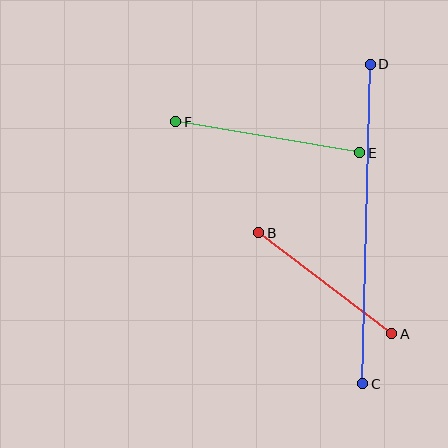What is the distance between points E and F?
The distance is approximately 186 pixels.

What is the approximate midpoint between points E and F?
The midpoint is at approximately (268, 137) pixels.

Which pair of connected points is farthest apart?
Points C and D are farthest apart.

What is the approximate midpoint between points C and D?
The midpoint is at approximately (367, 224) pixels.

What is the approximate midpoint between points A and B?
The midpoint is at approximately (325, 283) pixels.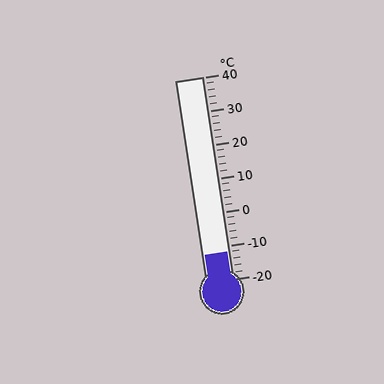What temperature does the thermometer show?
The thermometer shows approximately -12°C.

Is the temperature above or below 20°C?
The temperature is below 20°C.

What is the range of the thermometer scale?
The thermometer scale ranges from -20°C to 40°C.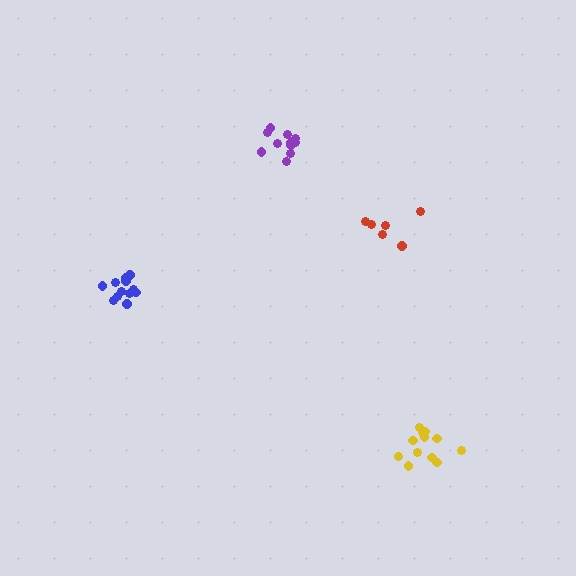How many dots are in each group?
Group 1: 6 dots, Group 2: 12 dots, Group 3: 12 dots, Group 4: 11 dots (41 total).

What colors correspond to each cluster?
The clusters are colored: red, blue, yellow, purple.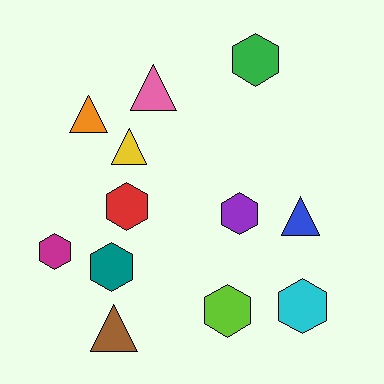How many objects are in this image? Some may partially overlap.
There are 12 objects.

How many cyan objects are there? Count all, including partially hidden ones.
There is 1 cyan object.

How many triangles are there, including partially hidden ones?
There are 5 triangles.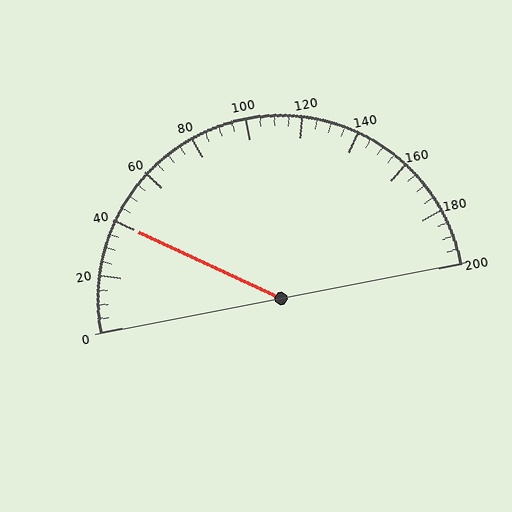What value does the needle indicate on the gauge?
The needle indicates approximately 40.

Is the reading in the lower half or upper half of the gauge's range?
The reading is in the lower half of the range (0 to 200).